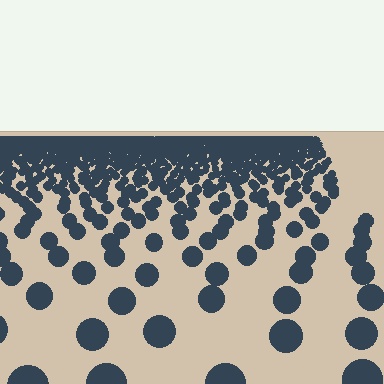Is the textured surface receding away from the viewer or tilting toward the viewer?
The surface is receding away from the viewer. Texture elements get smaller and denser toward the top.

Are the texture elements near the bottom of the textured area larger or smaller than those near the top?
Larger. Near the bottom, elements are closer to the viewer and appear at a bigger on-screen size.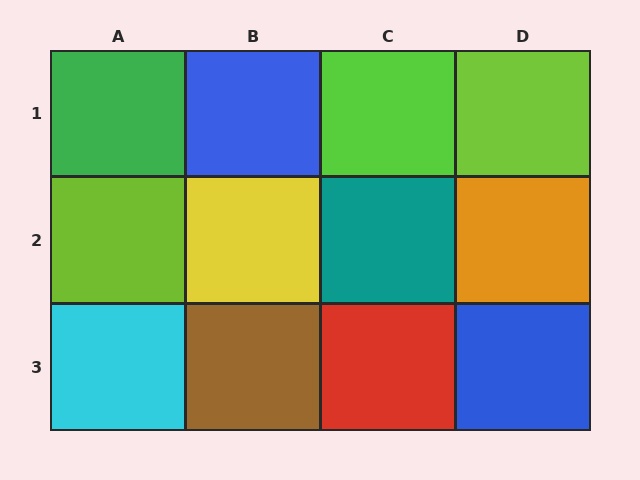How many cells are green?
1 cell is green.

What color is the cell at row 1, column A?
Green.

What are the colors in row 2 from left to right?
Lime, yellow, teal, orange.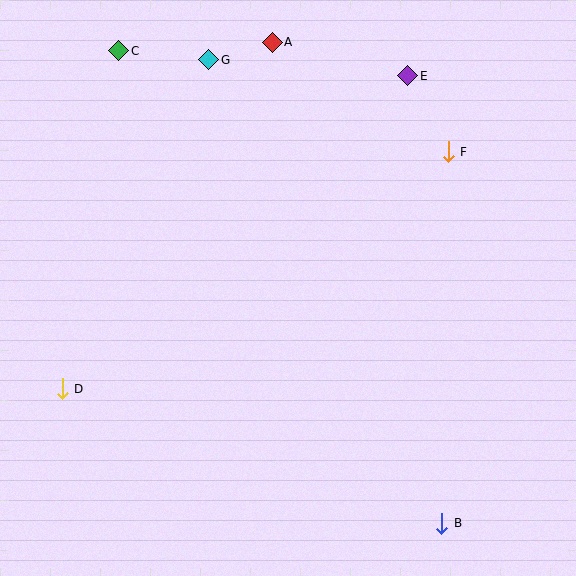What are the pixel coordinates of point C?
Point C is at (119, 51).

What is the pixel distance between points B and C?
The distance between B and C is 572 pixels.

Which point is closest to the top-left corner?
Point C is closest to the top-left corner.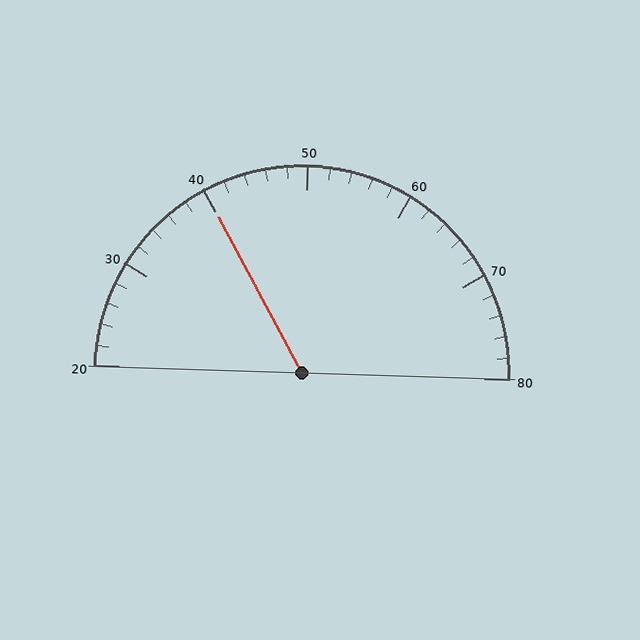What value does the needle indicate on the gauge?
The needle indicates approximately 40.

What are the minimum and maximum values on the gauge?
The gauge ranges from 20 to 80.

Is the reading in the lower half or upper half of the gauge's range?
The reading is in the lower half of the range (20 to 80).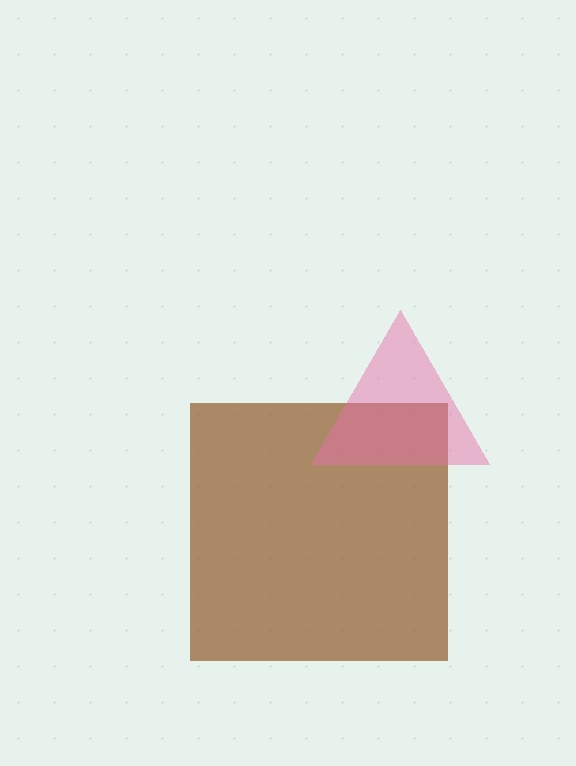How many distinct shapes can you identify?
There are 2 distinct shapes: a brown square, a pink triangle.